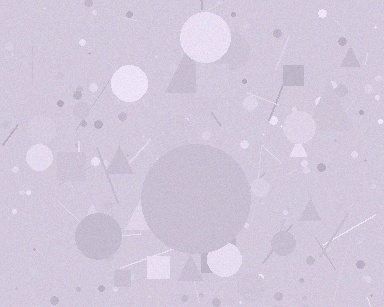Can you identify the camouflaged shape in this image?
The camouflaged shape is a circle.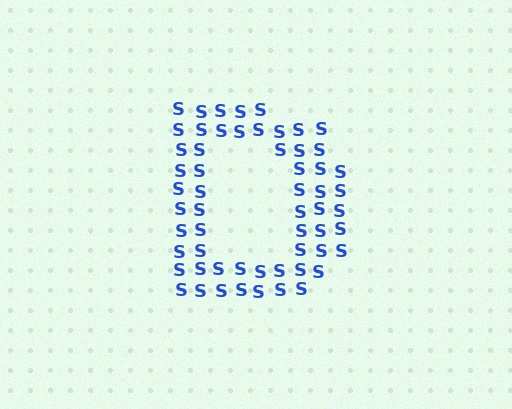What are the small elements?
The small elements are letter S's.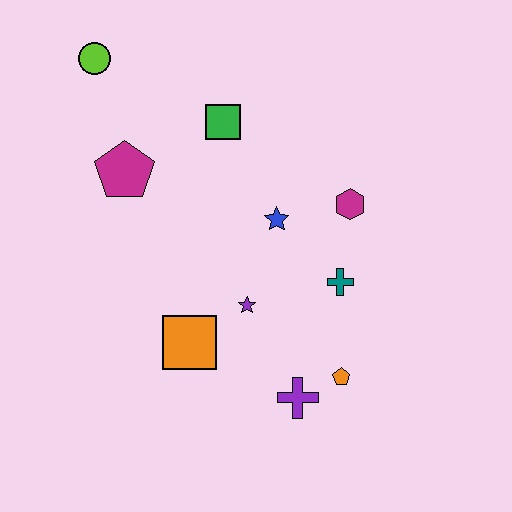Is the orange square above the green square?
No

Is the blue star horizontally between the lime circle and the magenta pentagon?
No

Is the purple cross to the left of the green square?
No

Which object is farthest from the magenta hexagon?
The lime circle is farthest from the magenta hexagon.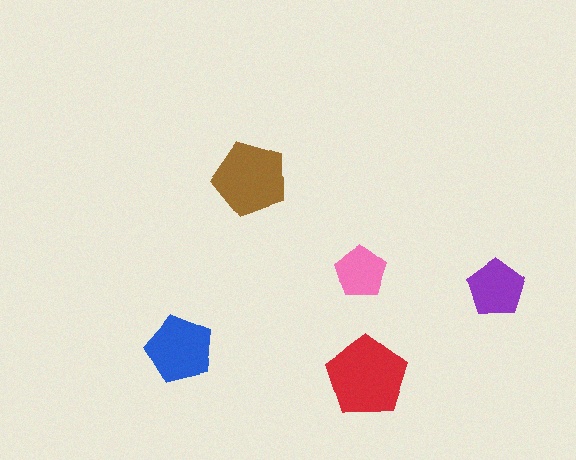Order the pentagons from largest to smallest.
the red one, the brown one, the blue one, the purple one, the pink one.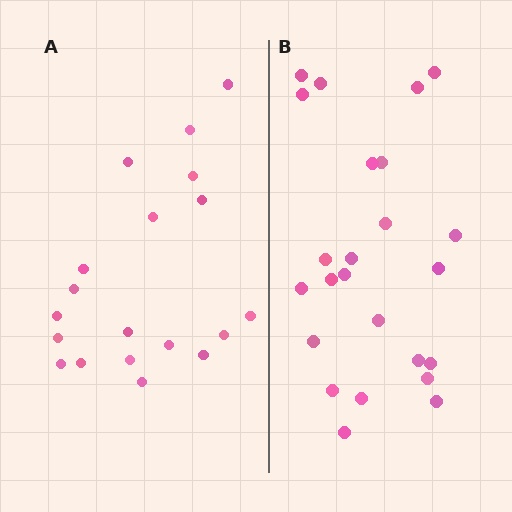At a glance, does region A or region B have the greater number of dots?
Region B (the right region) has more dots.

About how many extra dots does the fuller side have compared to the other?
Region B has about 5 more dots than region A.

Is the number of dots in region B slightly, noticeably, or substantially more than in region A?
Region B has noticeably more, but not dramatically so. The ratio is roughly 1.3 to 1.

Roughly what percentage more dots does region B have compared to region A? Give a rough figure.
About 25% more.